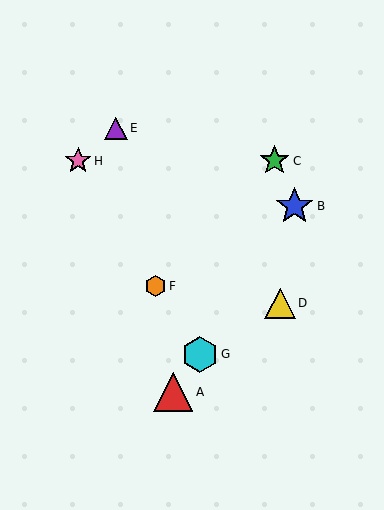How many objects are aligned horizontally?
2 objects (C, H) are aligned horizontally.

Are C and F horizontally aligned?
No, C is at y≈161 and F is at y≈286.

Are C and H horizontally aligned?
Yes, both are at y≈161.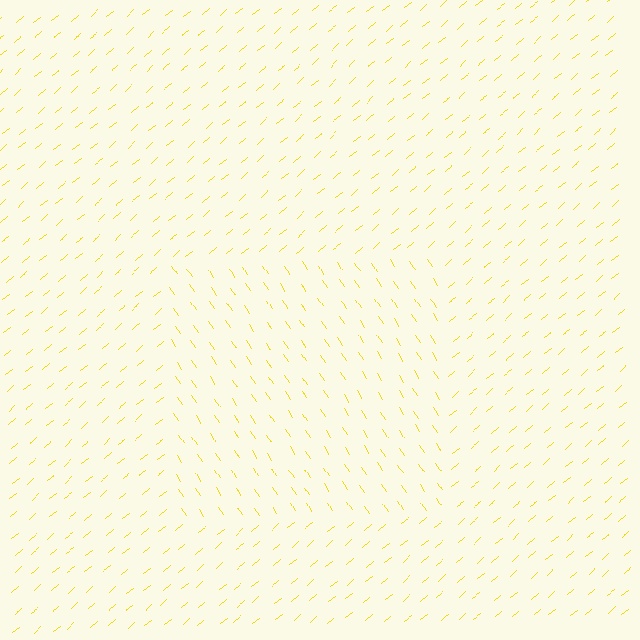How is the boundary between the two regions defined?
The boundary is defined purely by a change in line orientation (approximately 83 degrees difference). All lines are the same color and thickness.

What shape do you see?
I see a rectangle.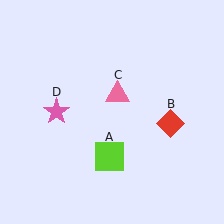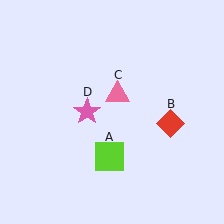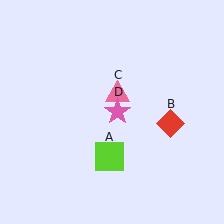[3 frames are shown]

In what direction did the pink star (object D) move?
The pink star (object D) moved right.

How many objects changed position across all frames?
1 object changed position: pink star (object D).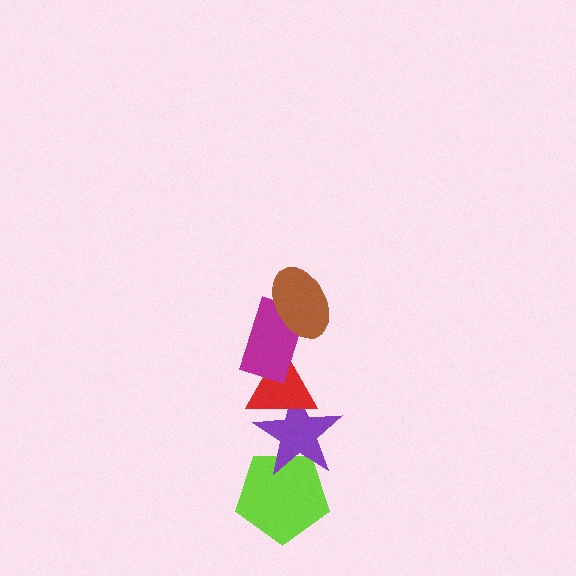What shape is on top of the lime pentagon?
The purple star is on top of the lime pentagon.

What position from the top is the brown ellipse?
The brown ellipse is 1st from the top.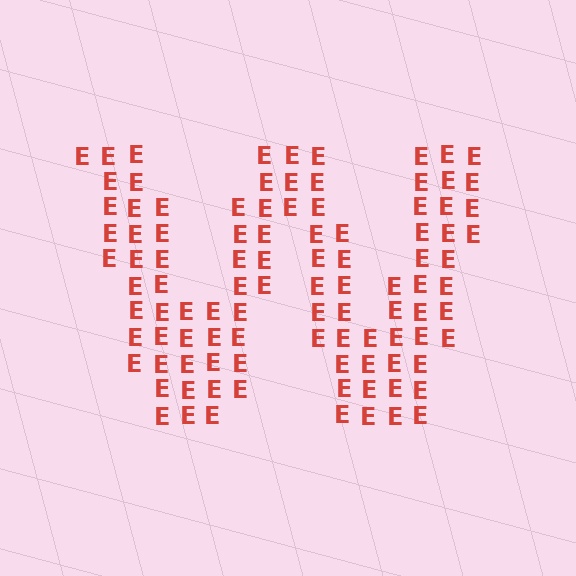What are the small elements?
The small elements are letter E's.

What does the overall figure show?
The overall figure shows the letter W.